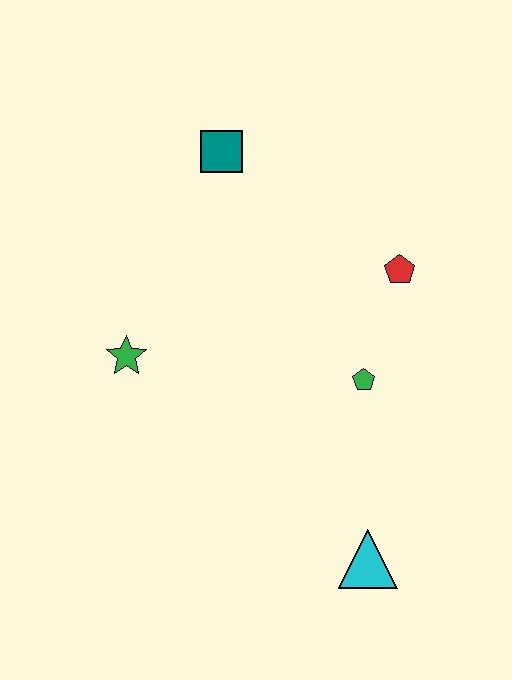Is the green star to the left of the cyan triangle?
Yes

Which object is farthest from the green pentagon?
The teal square is farthest from the green pentagon.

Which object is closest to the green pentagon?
The red pentagon is closest to the green pentagon.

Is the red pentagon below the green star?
No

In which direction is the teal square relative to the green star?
The teal square is above the green star.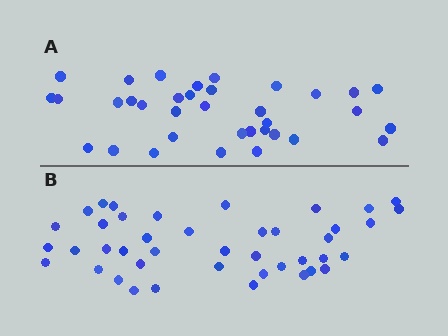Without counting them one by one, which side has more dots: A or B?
Region B (the bottom region) has more dots.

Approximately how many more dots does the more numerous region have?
Region B has roughly 8 or so more dots than region A.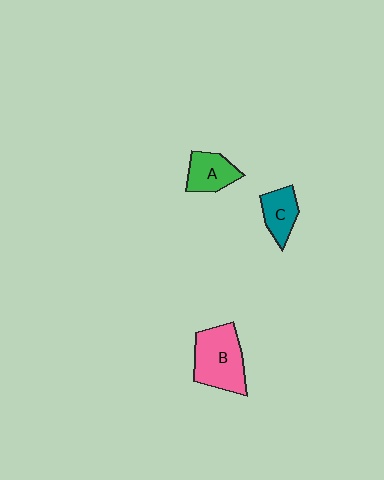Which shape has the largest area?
Shape B (pink).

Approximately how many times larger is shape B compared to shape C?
Approximately 1.8 times.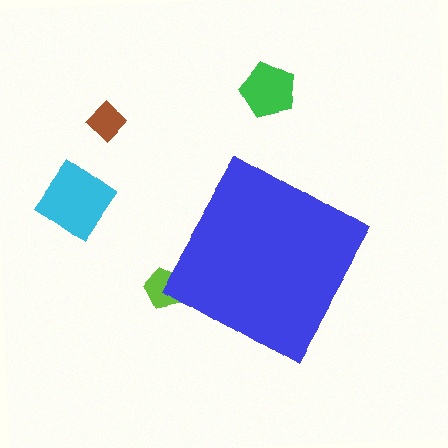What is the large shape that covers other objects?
A blue diamond.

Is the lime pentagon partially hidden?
Yes, the lime pentagon is partially hidden behind the blue diamond.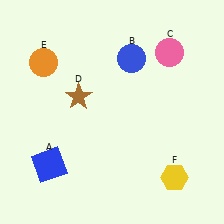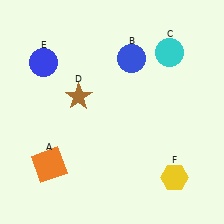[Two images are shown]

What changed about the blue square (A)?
In Image 1, A is blue. In Image 2, it changed to orange.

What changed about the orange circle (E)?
In Image 1, E is orange. In Image 2, it changed to blue.